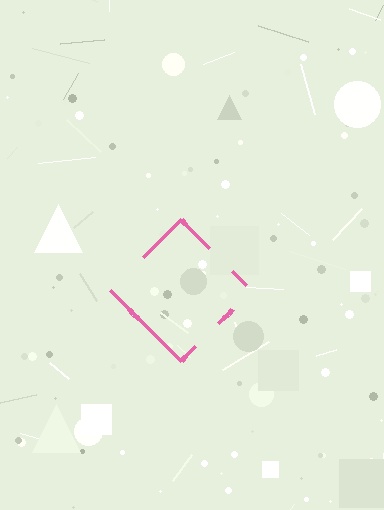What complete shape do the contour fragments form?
The contour fragments form a diamond.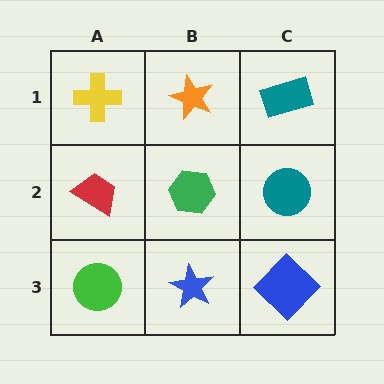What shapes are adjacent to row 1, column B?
A green hexagon (row 2, column B), a yellow cross (row 1, column A), a teal rectangle (row 1, column C).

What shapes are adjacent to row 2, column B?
An orange star (row 1, column B), a blue star (row 3, column B), a red trapezoid (row 2, column A), a teal circle (row 2, column C).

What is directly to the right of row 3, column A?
A blue star.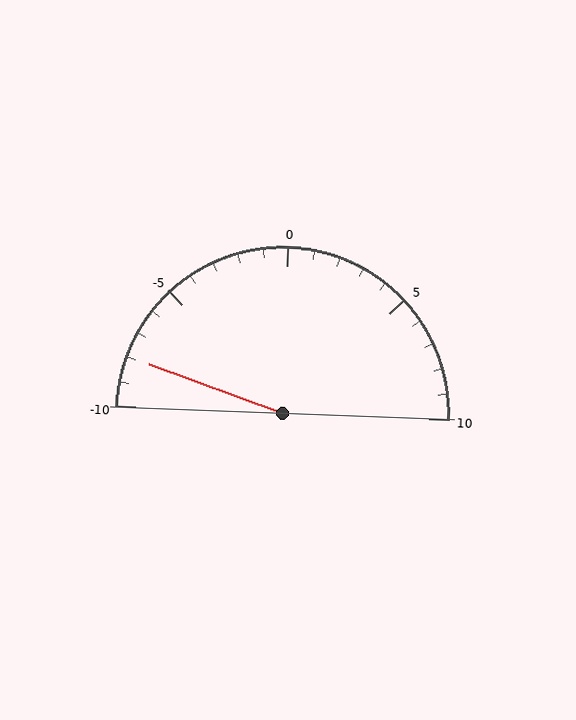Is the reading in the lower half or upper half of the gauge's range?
The reading is in the lower half of the range (-10 to 10).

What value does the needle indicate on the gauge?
The needle indicates approximately -8.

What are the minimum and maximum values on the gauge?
The gauge ranges from -10 to 10.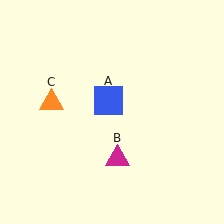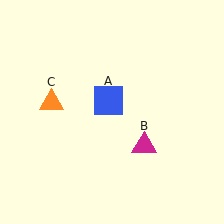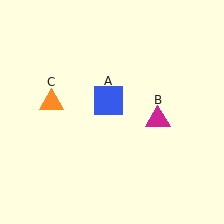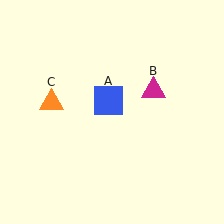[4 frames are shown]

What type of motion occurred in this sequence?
The magenta triangle (object B) rotated counterclockwise around the center of the scene.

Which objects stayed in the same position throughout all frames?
Blue square (object A) and orange triangle (object C) remained stationary.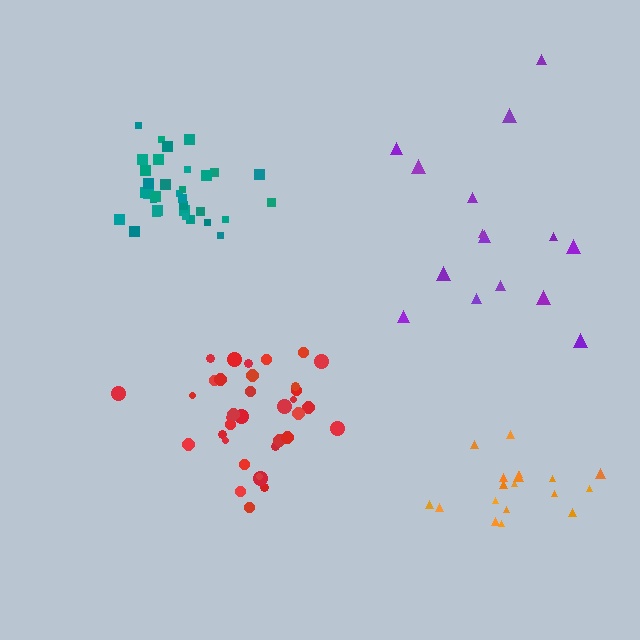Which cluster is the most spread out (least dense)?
Purple.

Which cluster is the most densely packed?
Teal.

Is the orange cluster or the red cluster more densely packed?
Red.